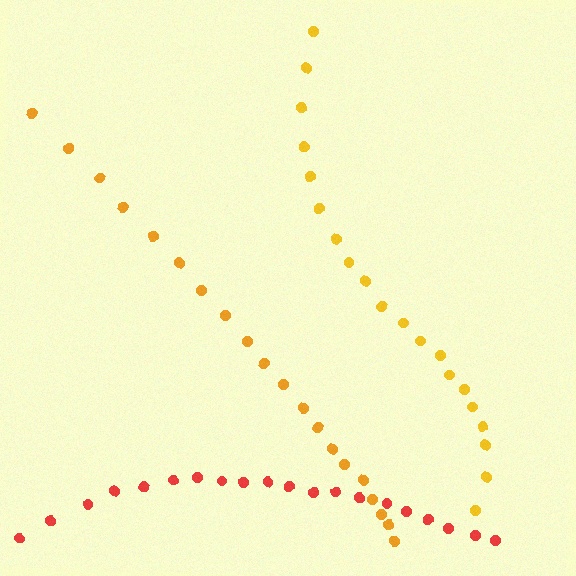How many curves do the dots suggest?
There are 3 distinct paths.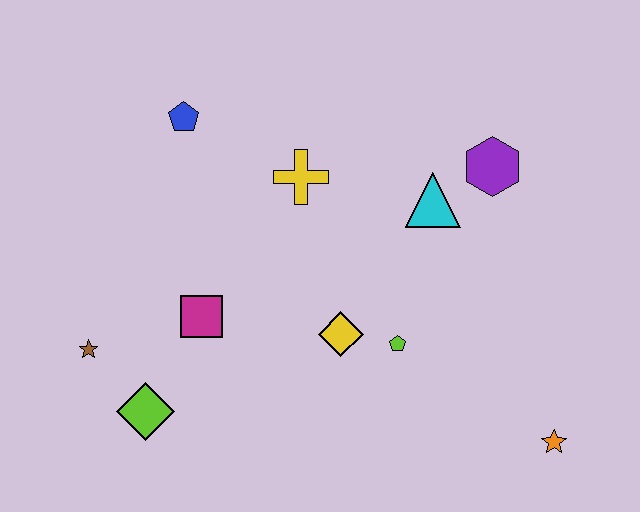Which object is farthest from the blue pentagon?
The orange star is farthest from the blue pentagon.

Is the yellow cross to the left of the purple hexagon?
Yes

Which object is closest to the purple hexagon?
The cyan triangle is closest to the purple hexagon.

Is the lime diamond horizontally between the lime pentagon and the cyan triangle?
No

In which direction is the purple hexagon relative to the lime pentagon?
The purple hexagon is above the lime pentagon.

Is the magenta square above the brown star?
Yes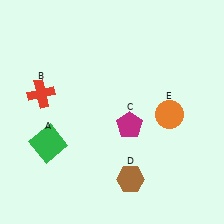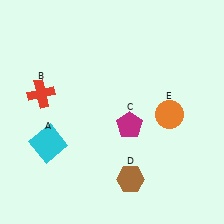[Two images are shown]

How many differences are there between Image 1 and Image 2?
There is 1 difference between the two images.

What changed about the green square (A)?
In Image 1, A is green. In Image 2, it changed to cyan.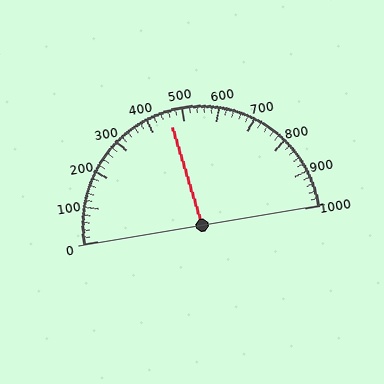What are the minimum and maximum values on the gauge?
The gauge ranges from 0 to 1000.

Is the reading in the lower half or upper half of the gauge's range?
The reading is in the lower half of the range (0 to 1000).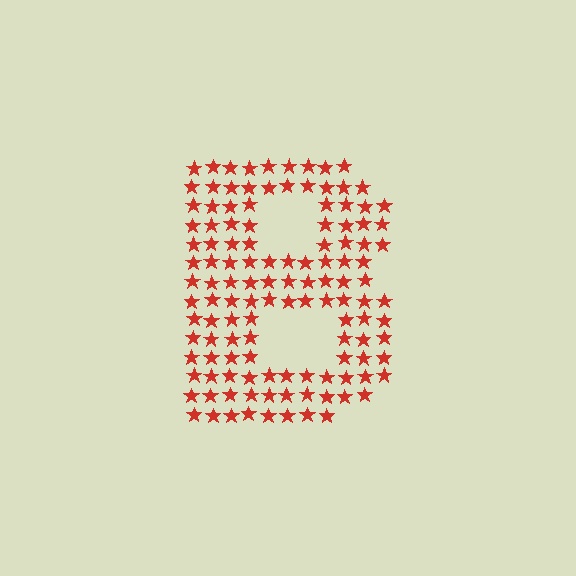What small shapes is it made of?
It is made of small stars.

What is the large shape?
The large shape is the letter B.